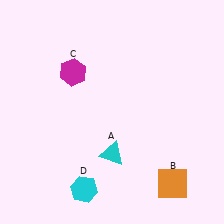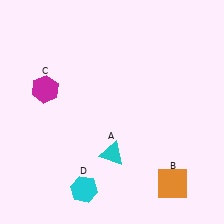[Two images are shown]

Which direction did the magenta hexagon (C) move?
The magenta hexagon (C) moved left.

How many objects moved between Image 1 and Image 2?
1 object moved between the two images.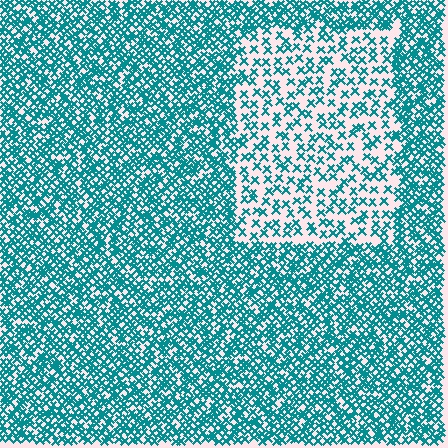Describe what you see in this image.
The image contains small teal elements arranged at two different densities. A rectangle-shaped region is visible where the elements are less densely packed than the surrounding area.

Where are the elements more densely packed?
The elements are more densely packed outside the rectangle boundary.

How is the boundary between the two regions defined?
The boundary is defined by a change in element density (approximately 2.3x ratio). All elements are the same color, size, and shape.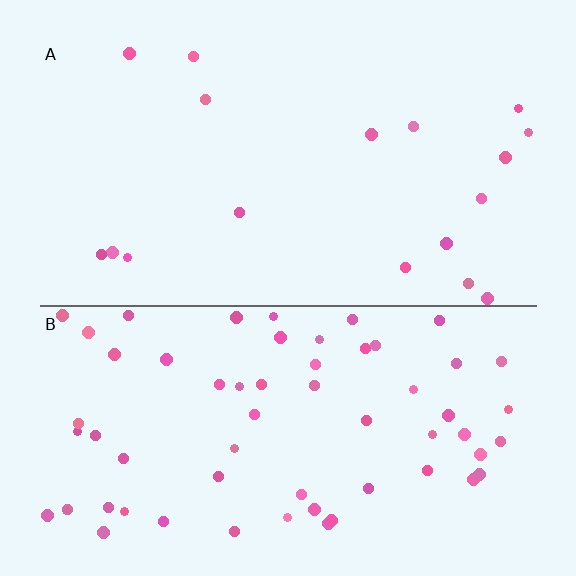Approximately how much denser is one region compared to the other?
Approximately 3.5× — region B over region A.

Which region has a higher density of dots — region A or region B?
B (the bottom).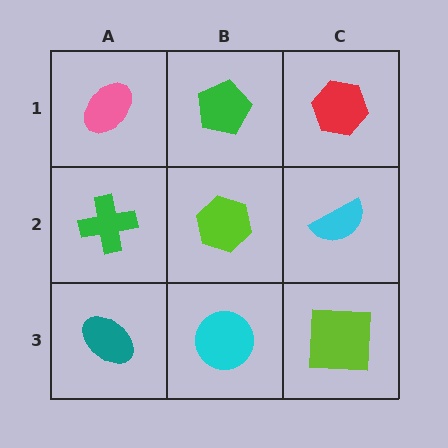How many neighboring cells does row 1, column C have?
2.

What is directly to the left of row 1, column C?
A green pentagon.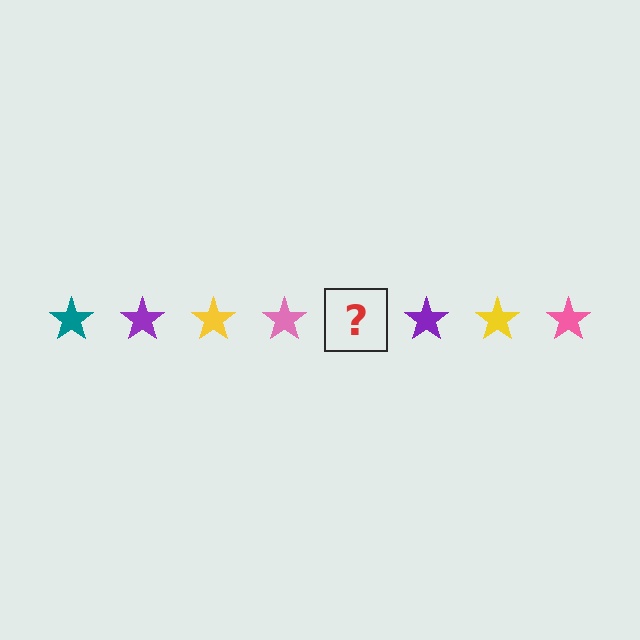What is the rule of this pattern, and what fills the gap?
The rule is that the pattern cycles through teal, purple, yellow, pink stars. The gap should be filled with a teal star.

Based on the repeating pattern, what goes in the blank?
The blank should be a teal star.